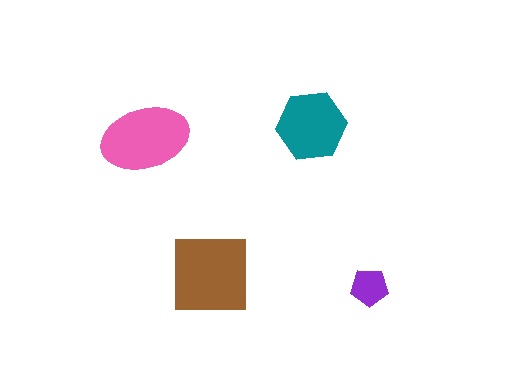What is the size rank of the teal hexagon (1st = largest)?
3rd.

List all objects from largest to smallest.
The brown square, the pink ellipse, the teal hexagon, the purple pentagon.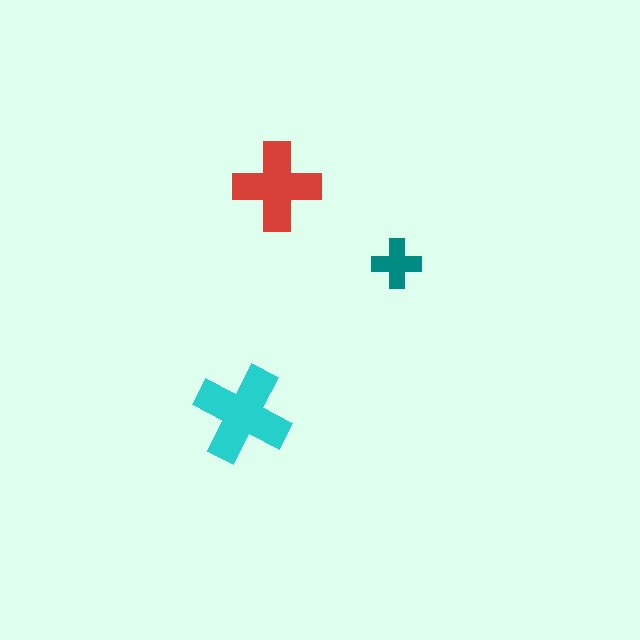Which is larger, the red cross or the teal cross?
The red one.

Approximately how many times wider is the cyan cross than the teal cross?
About 2 times wider.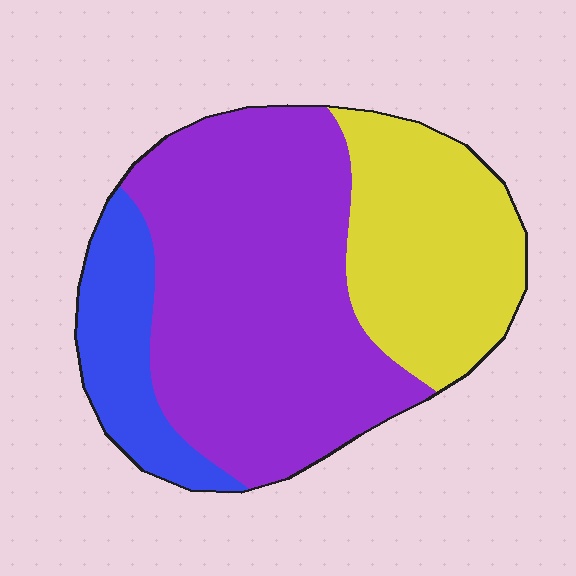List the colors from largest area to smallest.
From largest to smallest: purple, yellow, blue.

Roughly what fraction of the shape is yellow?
Yellow covers roughly 30% of the shape.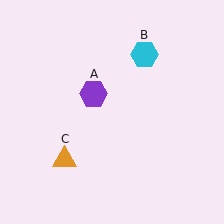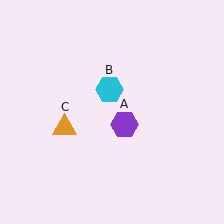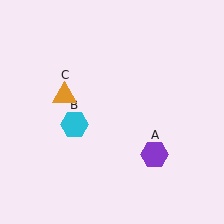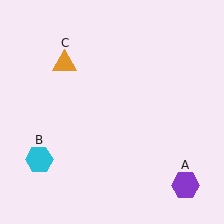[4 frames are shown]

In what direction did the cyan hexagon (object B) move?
The cyan hexagon (object B) moved down and to the left.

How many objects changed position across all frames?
3 objects changed position: purple hexagon (object A), cyan hexagon (object B), orange triangle (object C).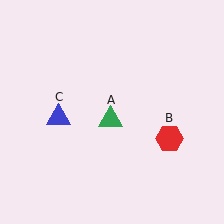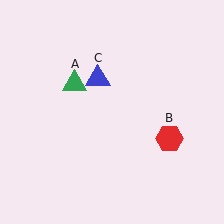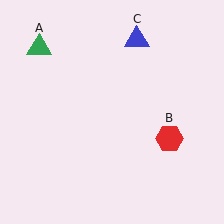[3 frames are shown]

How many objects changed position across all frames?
2 objects changed position: green triangle (object A), blue triangle (object C).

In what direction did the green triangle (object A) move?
The green triangle (object A) moved up and to the left.